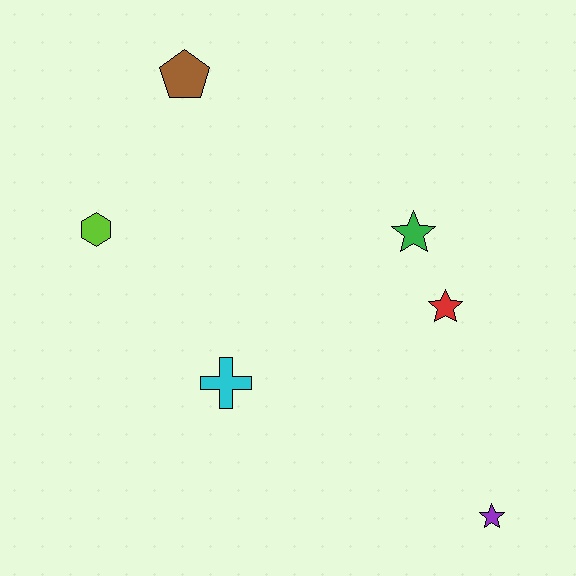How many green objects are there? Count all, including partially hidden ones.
There is 1 green object.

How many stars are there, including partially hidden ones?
There are 3 stars.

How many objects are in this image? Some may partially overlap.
There are 6 objects.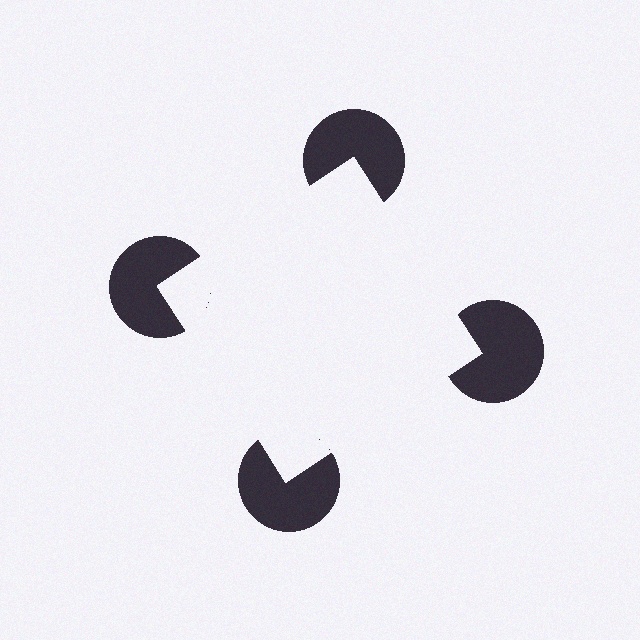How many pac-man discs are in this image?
There are 4 — one at each vertex of the illusory square.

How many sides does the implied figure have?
4 sides.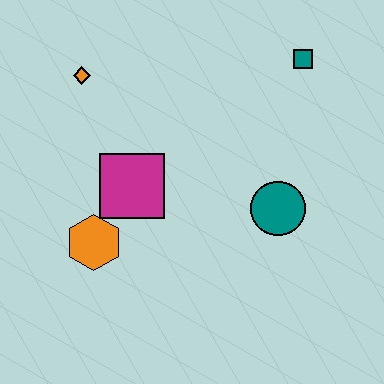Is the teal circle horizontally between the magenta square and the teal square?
Yes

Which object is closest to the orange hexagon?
The magenta square is closest to the orange hexagon.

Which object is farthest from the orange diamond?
The teal circle is farthest from the orange diamond.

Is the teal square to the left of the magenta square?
No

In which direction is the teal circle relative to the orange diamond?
The teal circle is to the right of the orange diamond.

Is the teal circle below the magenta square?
Yes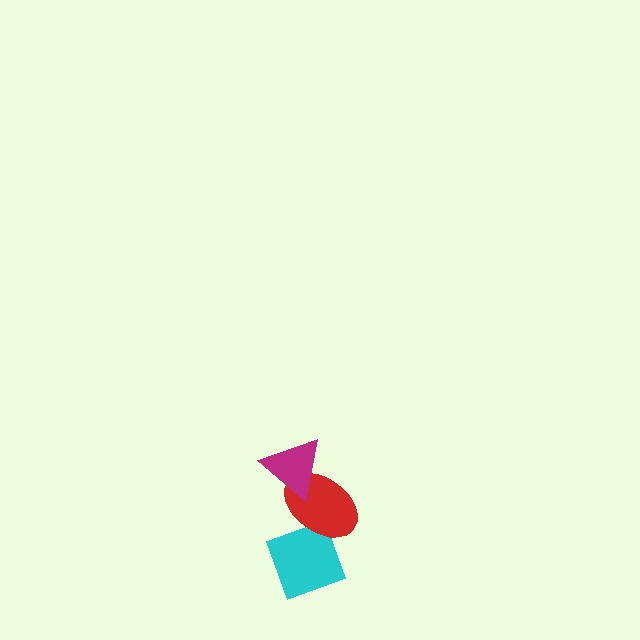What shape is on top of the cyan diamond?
The red ellipse is on top of the cyan diamond.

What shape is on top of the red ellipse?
The magenta triangle is on top of the red ellipse.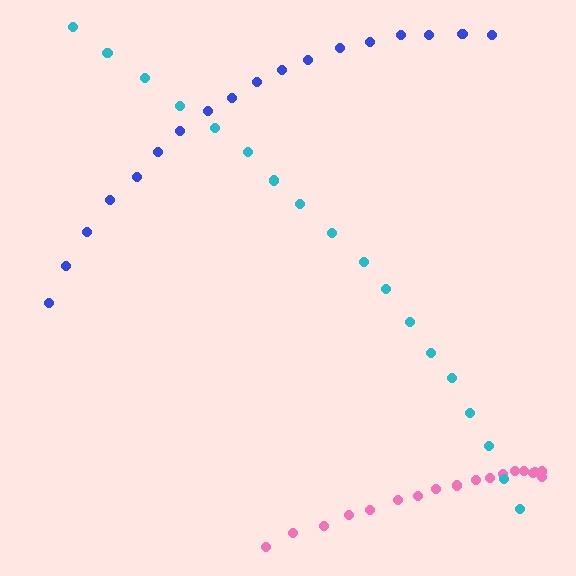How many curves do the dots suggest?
There are 3 distinct paths.